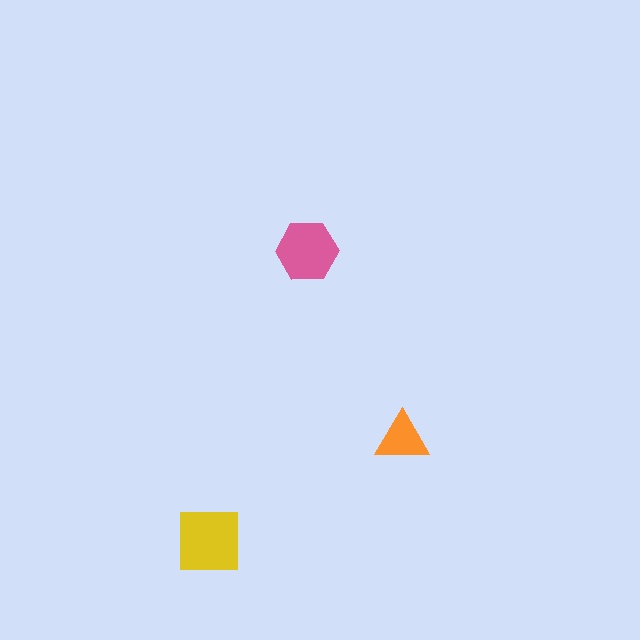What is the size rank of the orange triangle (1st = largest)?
3rd.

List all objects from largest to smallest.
The yellow square, the pink hexagon, the orange triangle.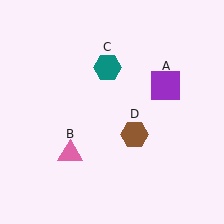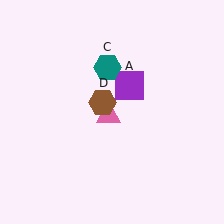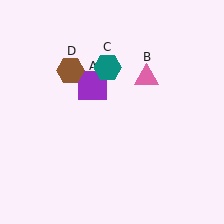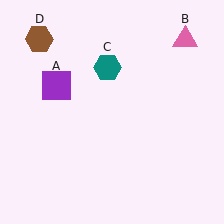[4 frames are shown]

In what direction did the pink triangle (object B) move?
The pink triangle (object B) moved up and to the right.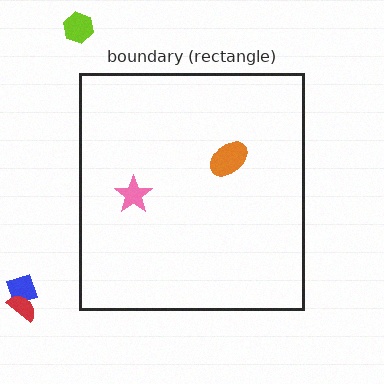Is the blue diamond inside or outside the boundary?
Outside.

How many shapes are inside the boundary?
2 inside, 3 outside.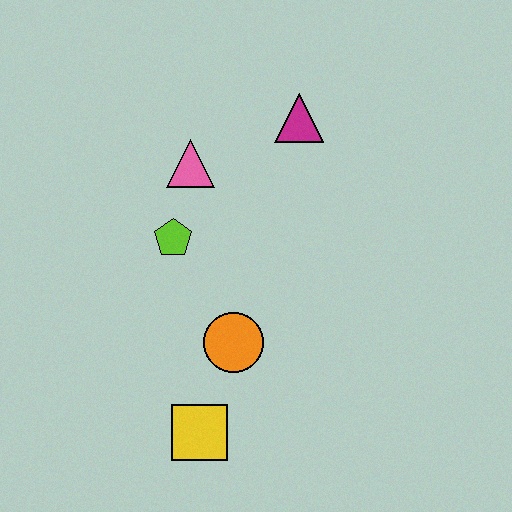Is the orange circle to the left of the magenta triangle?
Yes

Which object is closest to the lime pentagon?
The pink triangle is closest to the lime pentagon.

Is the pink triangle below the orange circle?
No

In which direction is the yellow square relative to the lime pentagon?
The yellow square is below the lime pentagon.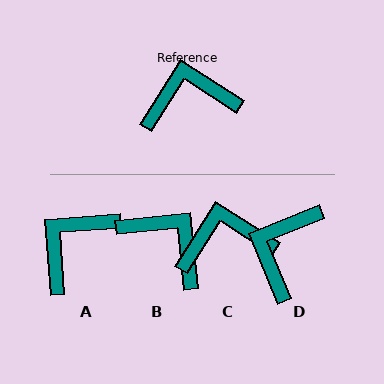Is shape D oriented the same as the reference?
No, it is off by about 55 degrees.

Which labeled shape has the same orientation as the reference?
C.